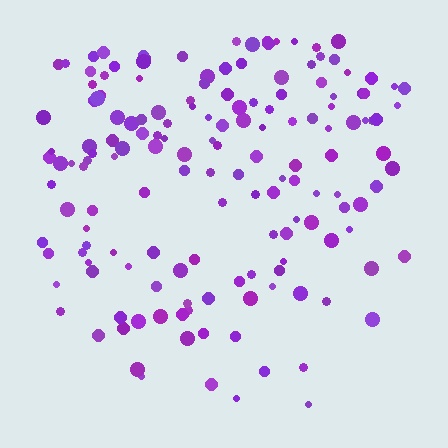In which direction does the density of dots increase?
From bottom to top, with the top side densest.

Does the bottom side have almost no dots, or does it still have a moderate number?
Still a moderate number, just noticeably fewer than the top.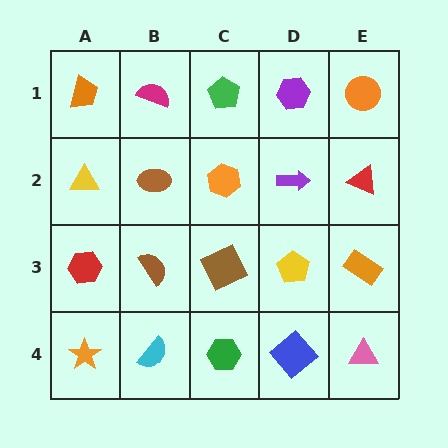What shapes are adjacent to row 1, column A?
A yellow triangle (row 2, column A), a magenta semicircle (row 1, column B).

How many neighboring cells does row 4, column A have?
2.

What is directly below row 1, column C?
An orange hexagon.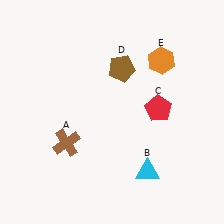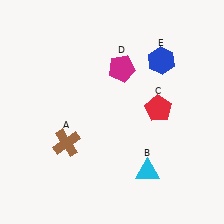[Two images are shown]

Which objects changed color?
D changed from brown to magenta. E changed from orange to blue.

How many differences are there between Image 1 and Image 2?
There are 2 differences between the two images.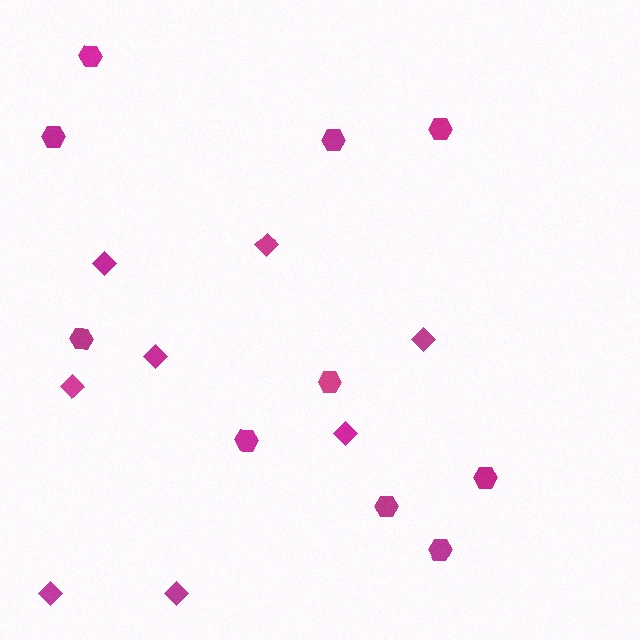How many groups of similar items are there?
There are 2 groups: one group of hexagons (10) and one group of diamonds (8).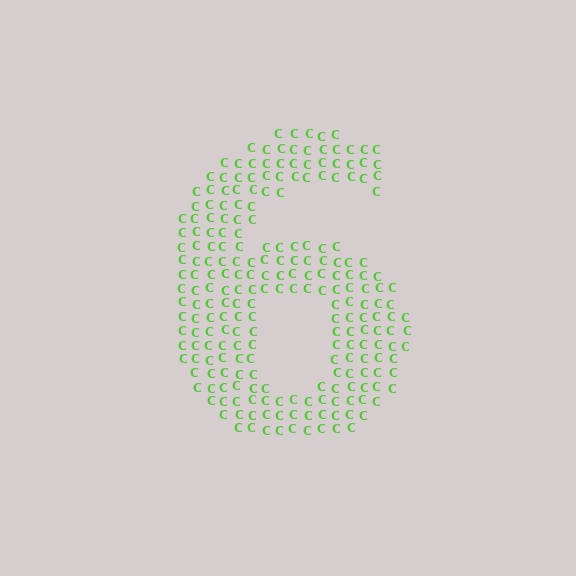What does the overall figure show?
The overall figure shows the digit 6.